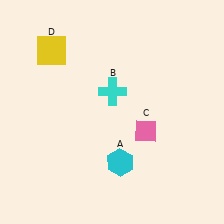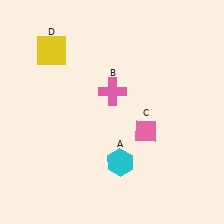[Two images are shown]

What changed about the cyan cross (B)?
In Image 1, B is cyan. In Image 2, it changed to pink.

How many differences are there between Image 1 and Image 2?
There is 1 difference between the two images.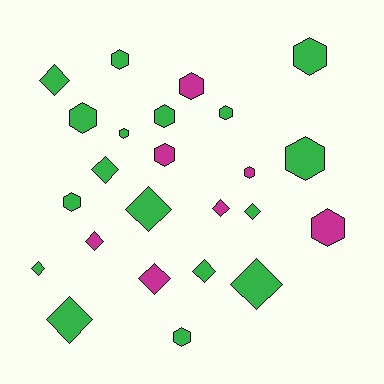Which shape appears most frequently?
Hexagon, with 13 objects.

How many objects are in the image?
There are 24 objects.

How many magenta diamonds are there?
There are 3 magenta diamonds.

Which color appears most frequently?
Green, with 17 objects.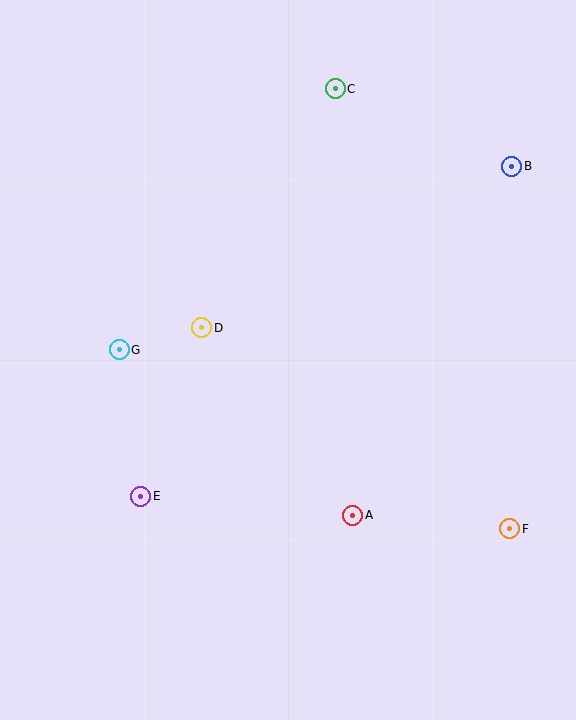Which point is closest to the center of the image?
Point D at (202, 328) is closest to the center.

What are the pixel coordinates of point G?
Point G is at (119, 350).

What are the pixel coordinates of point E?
Point E is at (141, 496).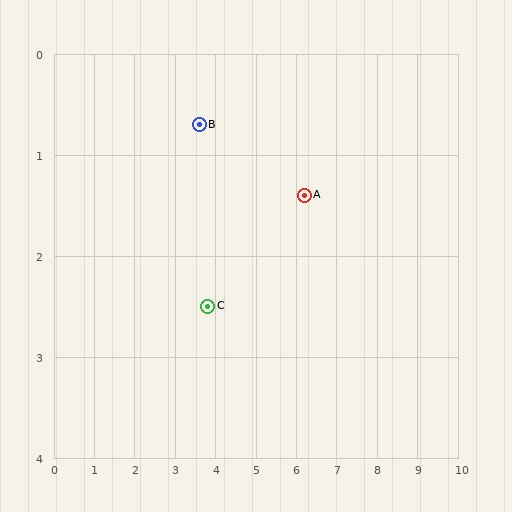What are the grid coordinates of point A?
Point A is at approximately (6.2, 1.4).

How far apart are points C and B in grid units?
Points C and B are about 1.8 grid units apart.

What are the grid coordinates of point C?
Point C is at approximately (3.8, 2.5).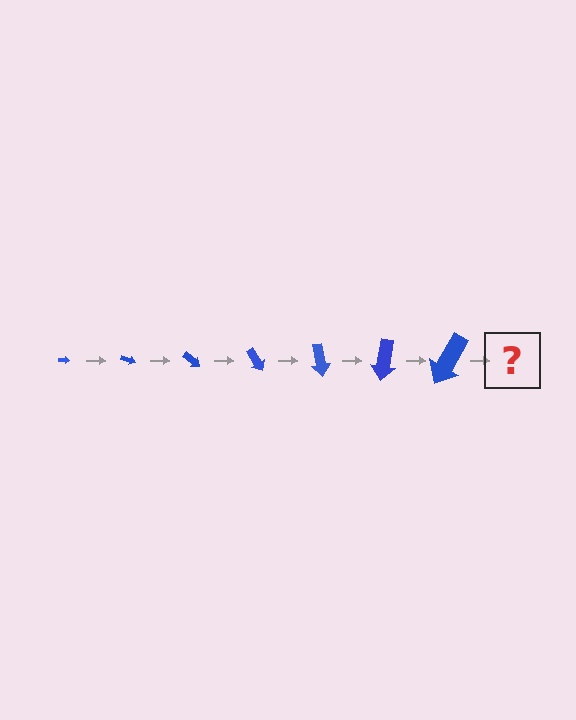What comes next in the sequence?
The next element should be an arrow, larger than the previous one and rotated 140 degrees from the start.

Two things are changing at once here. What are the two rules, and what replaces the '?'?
The two rules are that the arrow grows larger each step and it rotates 20 degrees each step. The '?' should be an arrow, larger than the previous one and rotated 140 degrees from the start.